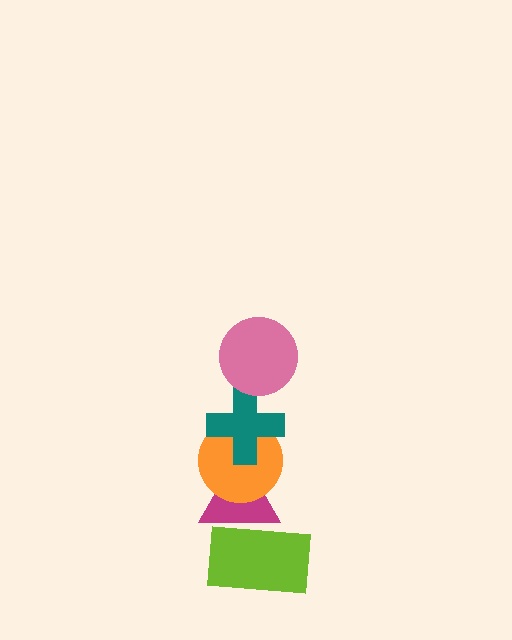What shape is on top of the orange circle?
The teal cross is on top of the orange circle.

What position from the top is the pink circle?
The pink circle is 1st from the top.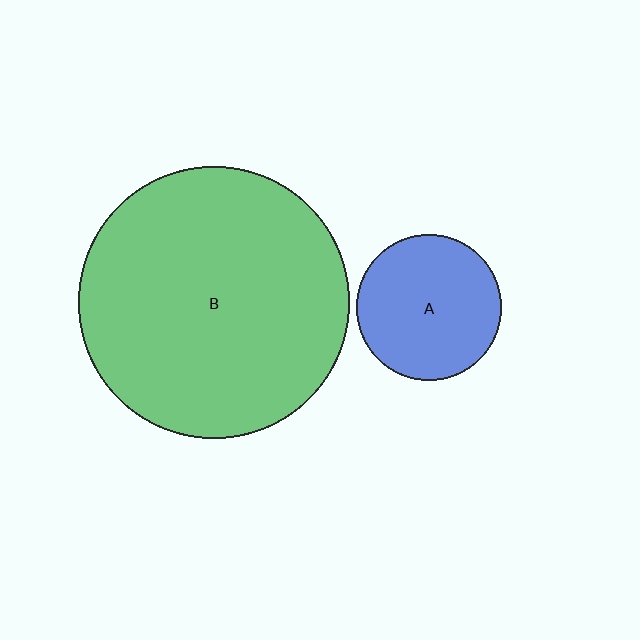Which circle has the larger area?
Circle B (green).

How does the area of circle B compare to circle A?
Approximately 3.5 times.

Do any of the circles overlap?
No, none of the circles overlap.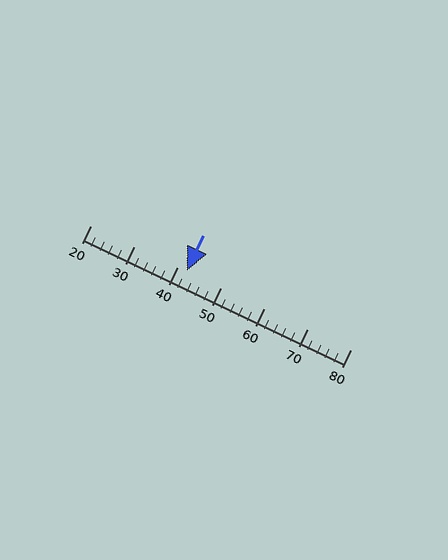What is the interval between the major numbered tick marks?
The major tick marks are spaced 10 units apart.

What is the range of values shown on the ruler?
The ruler shows values from 20 to 80.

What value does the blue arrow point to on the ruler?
The blue arrow points to approximately 42.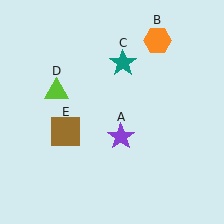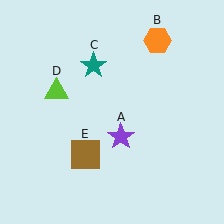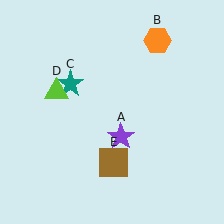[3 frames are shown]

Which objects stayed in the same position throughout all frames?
Purple star (object A) and orange hexagon (object B) and lime triangle (object D) remained stationary.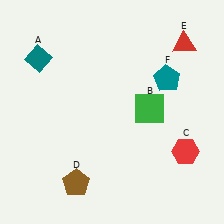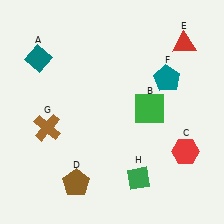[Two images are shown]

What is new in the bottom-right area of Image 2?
A green diamond (H) was added in the bottom-right area of Image 2.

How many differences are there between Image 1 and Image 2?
There are 2 differences between the two images.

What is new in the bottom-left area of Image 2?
A brown cross (G) was added in the bottom-left area of Image 2.